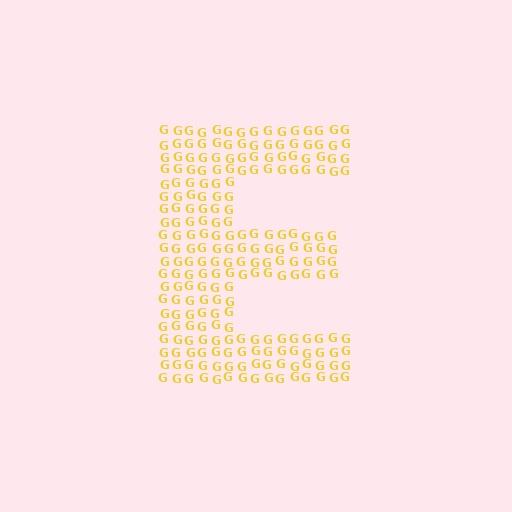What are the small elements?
The small elements are letter G's.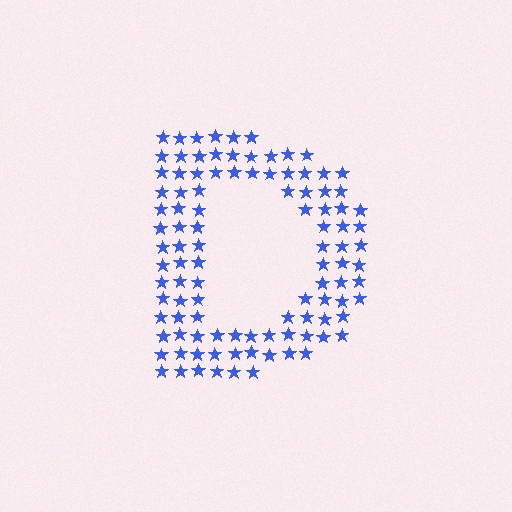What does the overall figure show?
The overall figure shows the letter D.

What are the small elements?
The small elements are stars.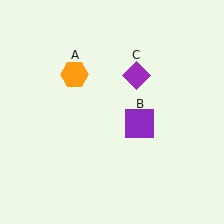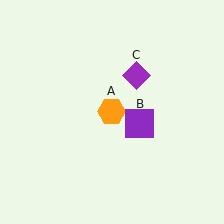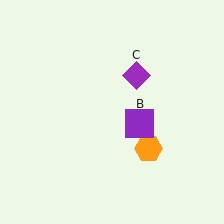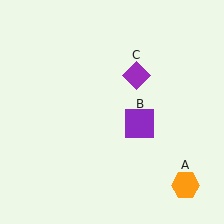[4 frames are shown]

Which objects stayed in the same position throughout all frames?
Purple square (object B) and purple diamond (object C) remained stationary.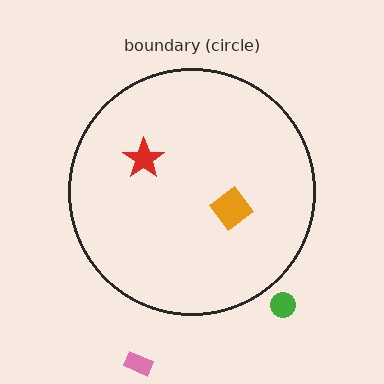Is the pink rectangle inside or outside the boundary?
Outside.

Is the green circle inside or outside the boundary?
Outside.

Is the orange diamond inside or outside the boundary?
Inside.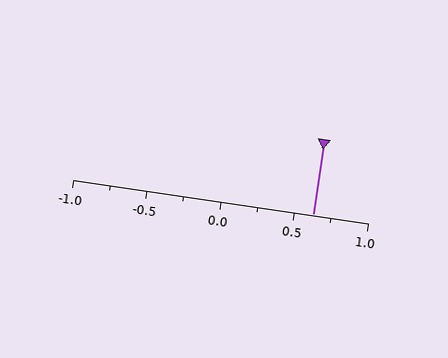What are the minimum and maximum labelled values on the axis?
The axis runs from -1.0 to 1.0.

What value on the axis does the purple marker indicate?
The marker indicates approximately 0.62.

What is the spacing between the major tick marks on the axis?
The major ticks are spaced 0.5 apart.